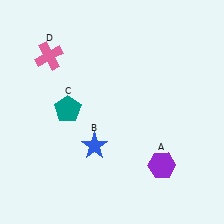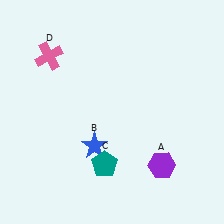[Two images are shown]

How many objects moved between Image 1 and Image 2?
1 object moved between the two images.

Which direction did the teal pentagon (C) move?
The teal pentagon (C) moved down.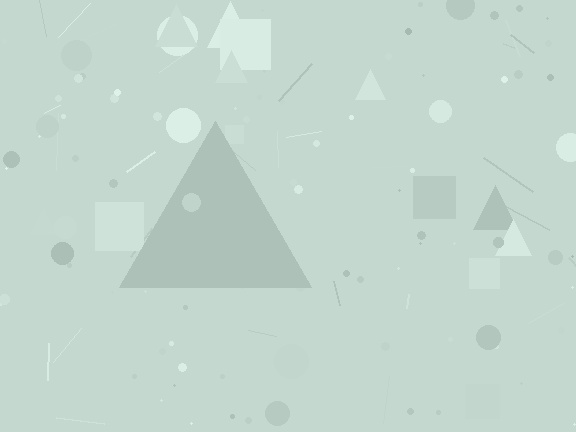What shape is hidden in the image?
A triangle is hidden in the image.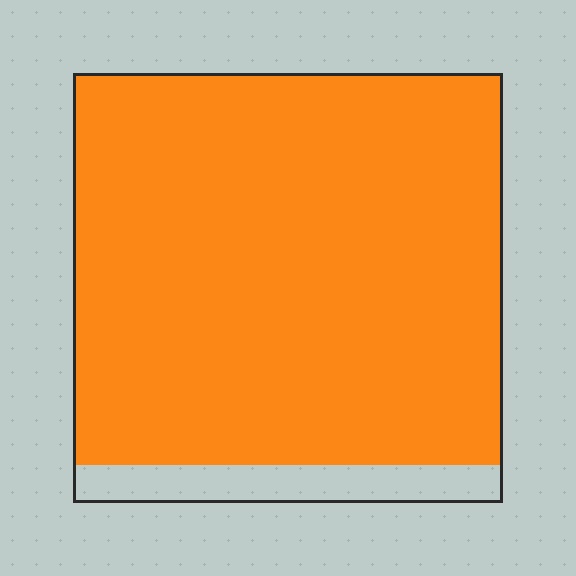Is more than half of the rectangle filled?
Yes.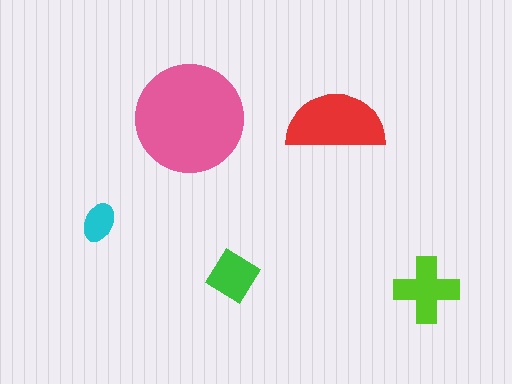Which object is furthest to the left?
The cyan ellipse is leftmost.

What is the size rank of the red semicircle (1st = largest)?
2nd.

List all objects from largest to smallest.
The pink circle, the red semicircle, the lime cross, the green diamond, the cyan ellipse.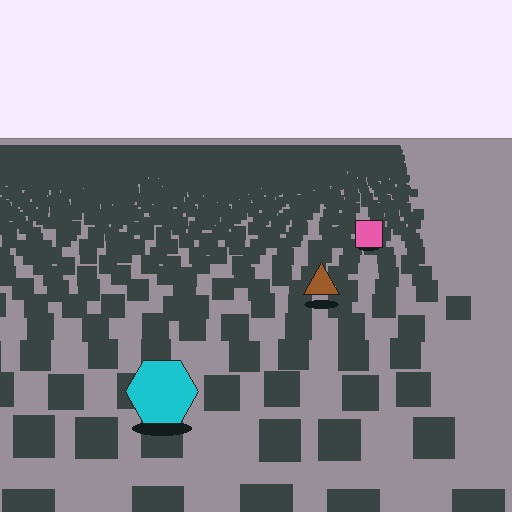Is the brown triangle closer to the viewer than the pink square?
Yes. The brown triangle is closer — you can tell from the texture gradient: the ground texture is coarser near it.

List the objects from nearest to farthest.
From nearest to farthest: the cyan hexagon, the brown triangle, the pink square.